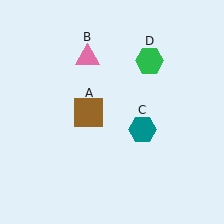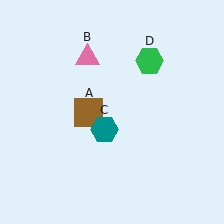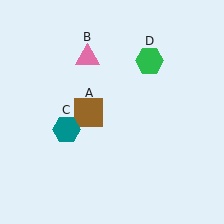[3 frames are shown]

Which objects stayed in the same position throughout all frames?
Brown square (object A) and pink triangle (object B) and green hexagon (object D) remained stationary.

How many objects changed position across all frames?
1 object changed position: teal hexagon (object C).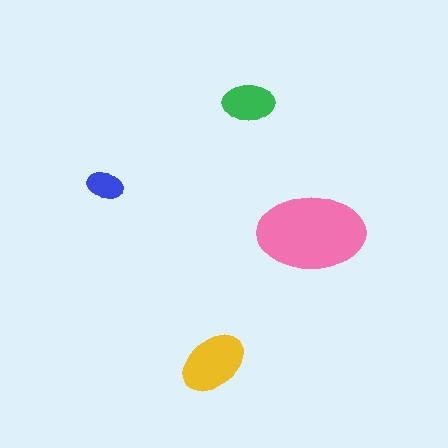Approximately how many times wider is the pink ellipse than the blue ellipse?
About 3 times wider.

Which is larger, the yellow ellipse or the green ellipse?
The yellow one.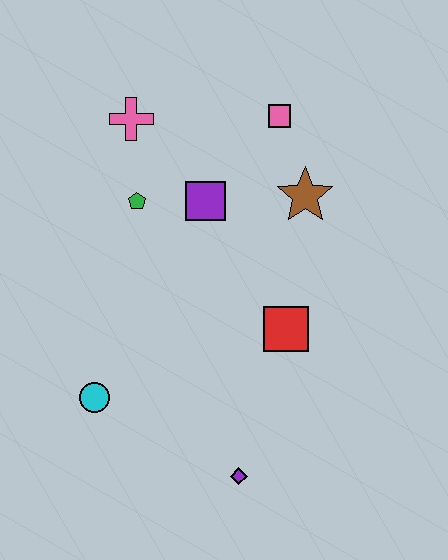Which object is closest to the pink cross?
The green pentagon is closest to the pink cross.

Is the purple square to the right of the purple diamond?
No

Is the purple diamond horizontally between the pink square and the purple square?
Yes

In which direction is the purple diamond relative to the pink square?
The purple diamond is below the pink square.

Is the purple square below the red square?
No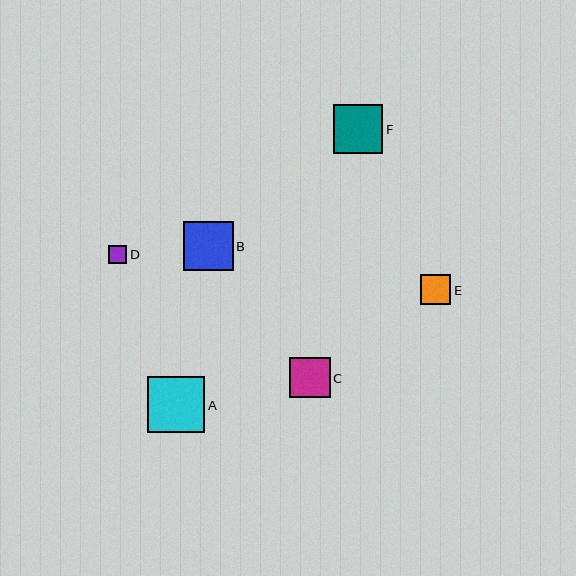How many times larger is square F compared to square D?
Square F is approximately 2.7 times the size of square D.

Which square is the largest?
Square A is the largest with a size of approximately 57 pixels.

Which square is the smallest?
Square D is the smallest with a size of approximately 18 pixels.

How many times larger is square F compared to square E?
Square F is approximately 1.6 times the size of square E.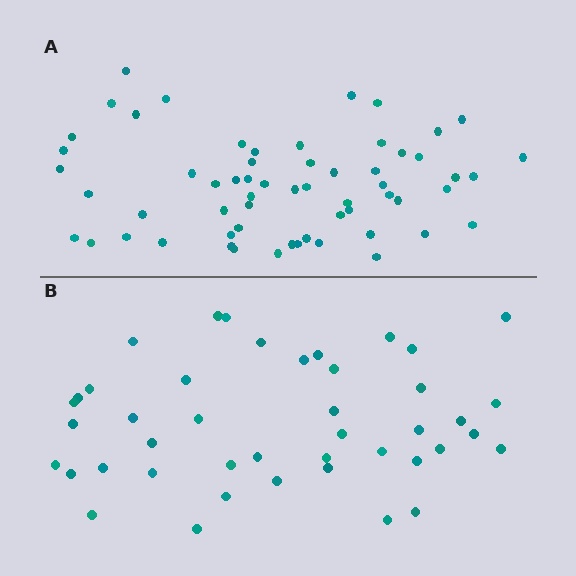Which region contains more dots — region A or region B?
Region A (the top region) has more dots.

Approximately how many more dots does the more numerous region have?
Region A has approximately 15 more dots than region B.